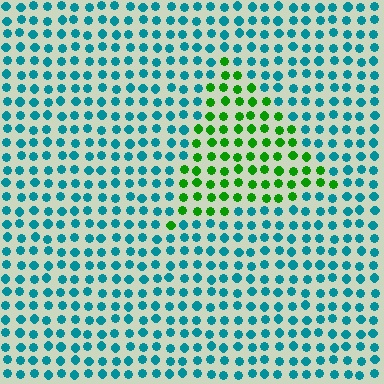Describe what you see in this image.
The image is filled with small teal elements in a uniform arrangement. A triangle-shaped region is visible where the elements are tinted to a slightly different hue, forming a subtle color boundary.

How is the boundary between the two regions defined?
The boundary is defined purely by a slight shift in hue (about 66 degrees). Spacing, size, and orientation are identical on both sides.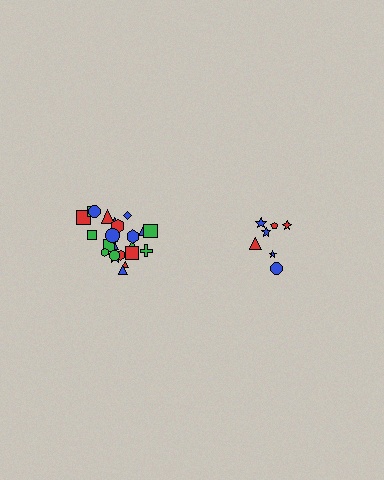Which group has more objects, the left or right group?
The left group.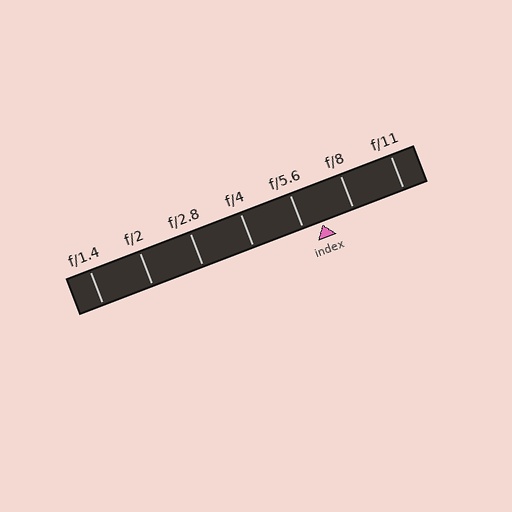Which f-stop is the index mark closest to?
The index mark is closest to f/5.6.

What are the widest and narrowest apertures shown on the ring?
The widest aperture shown is f/1.4 and the narrowest is f/11.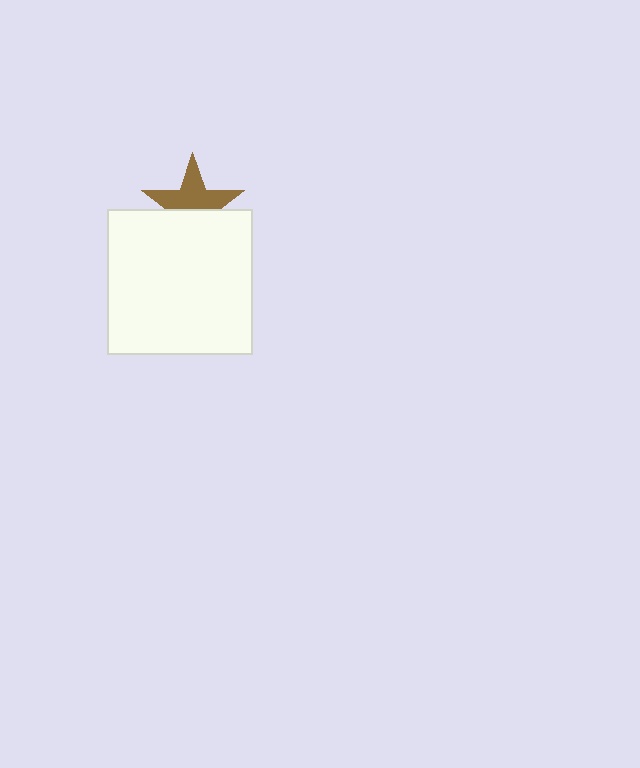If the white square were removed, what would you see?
You would see the complete brown star.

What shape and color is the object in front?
The object in front is a white square.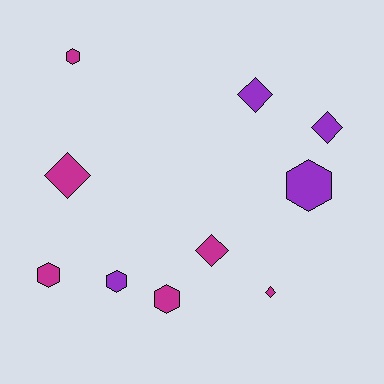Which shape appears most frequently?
Hexagon, with 5 objects.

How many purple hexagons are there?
There are 2 purple hexagons.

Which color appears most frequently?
Magenta, with 6 objects.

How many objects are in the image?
There are 10 objects.